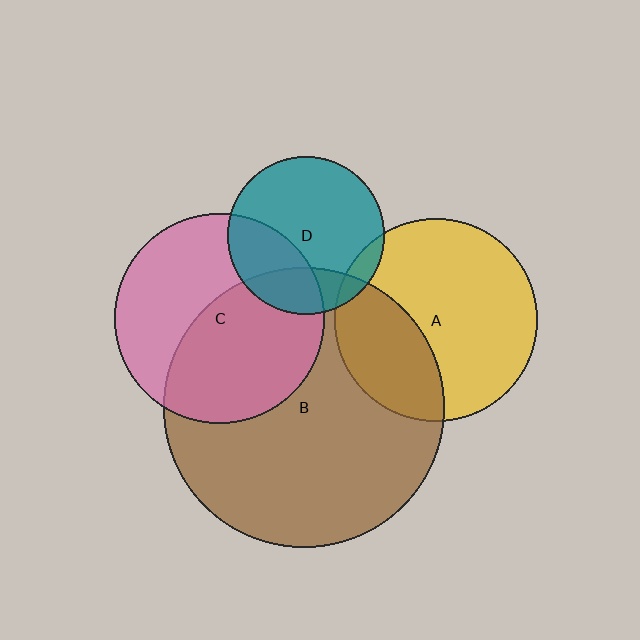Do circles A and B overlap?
Yes.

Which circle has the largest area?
Circle B (brown).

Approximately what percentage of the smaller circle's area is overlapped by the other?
Approximately 30%.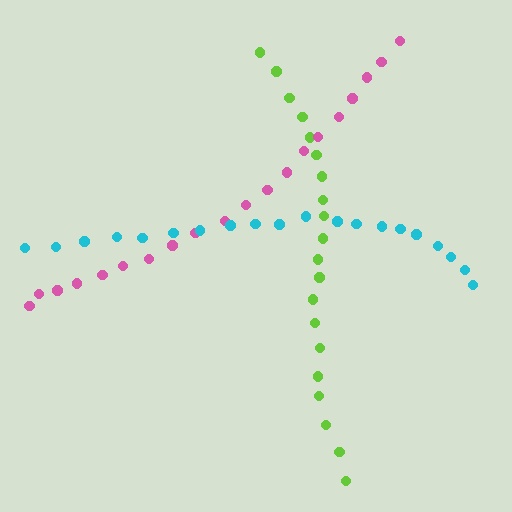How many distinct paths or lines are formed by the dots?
There are 3 distinct paths.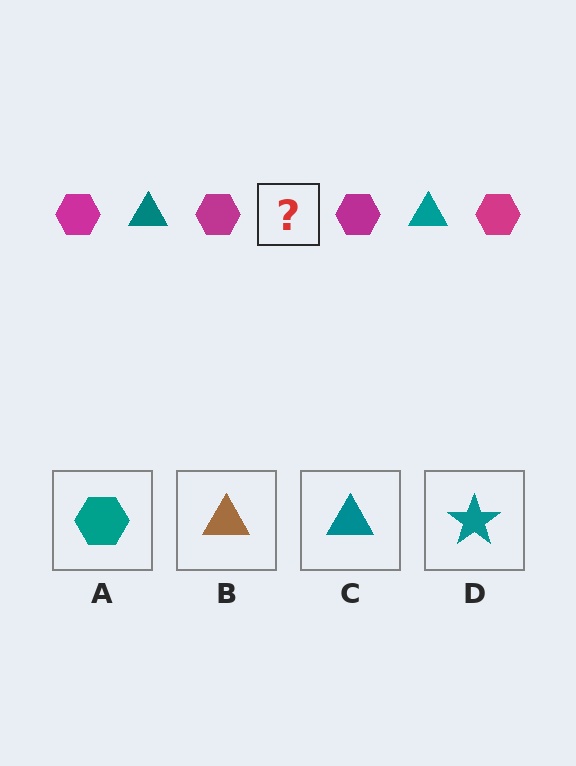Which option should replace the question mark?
Option C.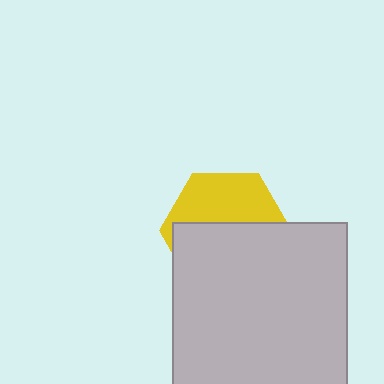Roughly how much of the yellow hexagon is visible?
A small part of it is visible (roughly 41%).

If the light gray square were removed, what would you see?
You would see the complete yellow hexagon.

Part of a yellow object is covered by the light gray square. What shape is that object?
It is a hexagon.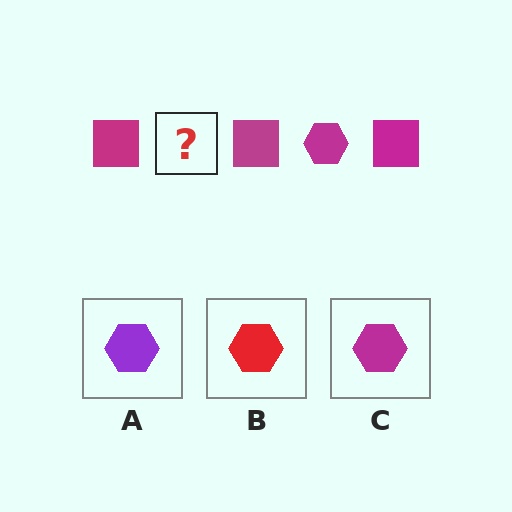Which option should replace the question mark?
Option C.